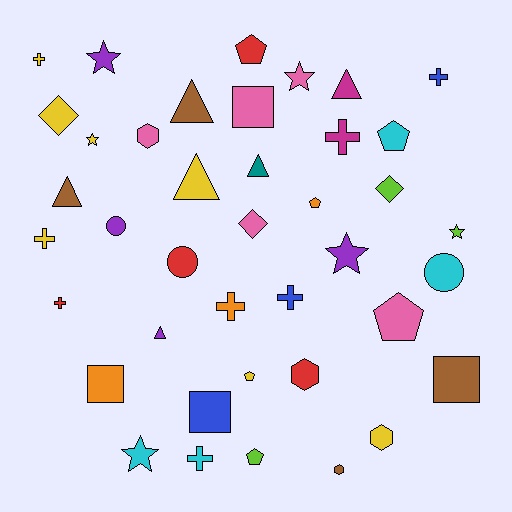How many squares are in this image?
There are 4 squares.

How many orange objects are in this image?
There are 3 orange objects.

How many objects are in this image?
There are 40 objects.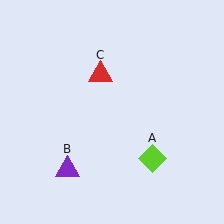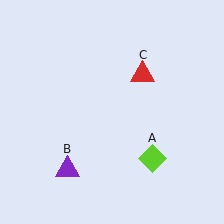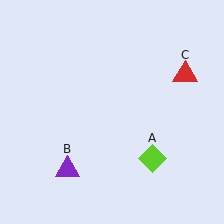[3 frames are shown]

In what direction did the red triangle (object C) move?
The red triangle (object C) moved right.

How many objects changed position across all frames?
1 object changed position: red triangle (object C).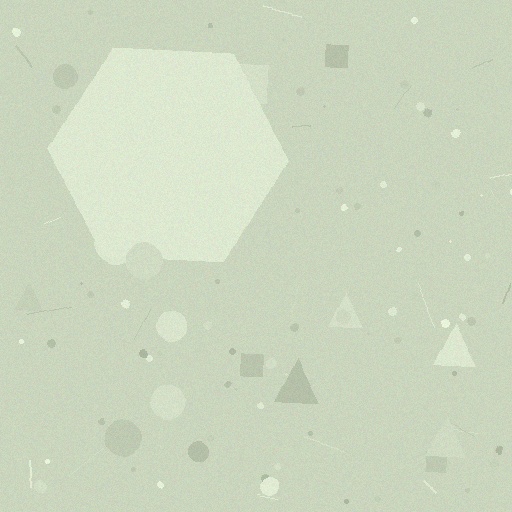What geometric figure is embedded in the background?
A hexagon is embedded in the background.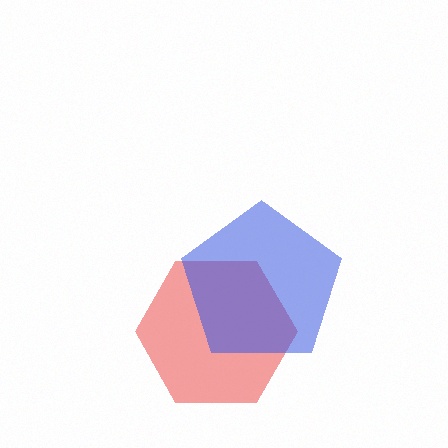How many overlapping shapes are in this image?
There are 2 overlapping shapes in the image.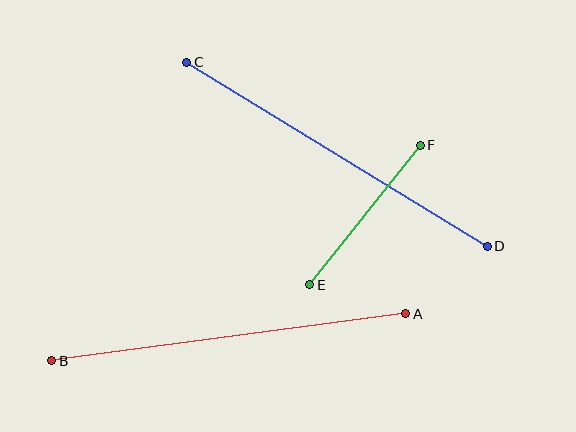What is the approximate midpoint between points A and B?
The midpoint is at approximately (229, 337) pixels.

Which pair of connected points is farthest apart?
Points A and B are farthest apart.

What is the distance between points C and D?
The distance is approximately 353 pixels.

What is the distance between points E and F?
The distance is approximately 178 pixels.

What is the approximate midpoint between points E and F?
The midpoint is at approximately (365, 215) pixels.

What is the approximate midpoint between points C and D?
The midpoint is at approximately (337, 154) pixels.